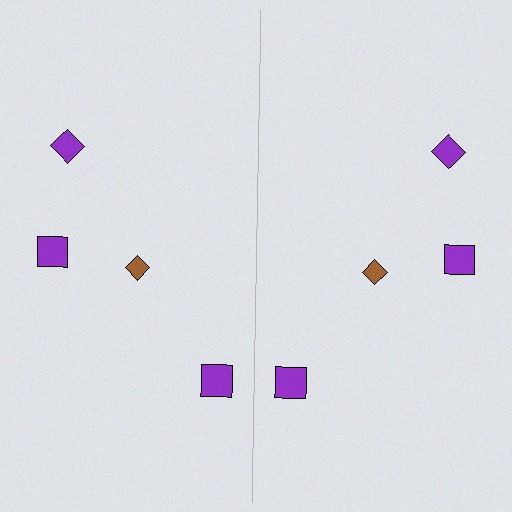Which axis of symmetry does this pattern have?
The pattern has a vertical axis of symmetry running through the center of the image.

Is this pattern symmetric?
Yes, this pattern has bilateral (reflection) symmetry.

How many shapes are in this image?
There are 8 shapes in this image.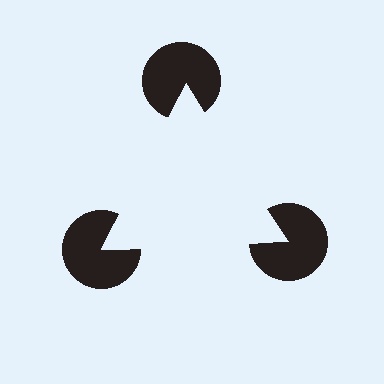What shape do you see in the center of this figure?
An illusory triangle — its edges are inferred from the aligned wedge cuts in the pac-man discs, not physically drawn.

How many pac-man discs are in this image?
There are 3 — one at each vertex of the illusory triangle.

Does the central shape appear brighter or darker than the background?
It typically appears slightly brighter than the background, even though no actual brightness change is drawn.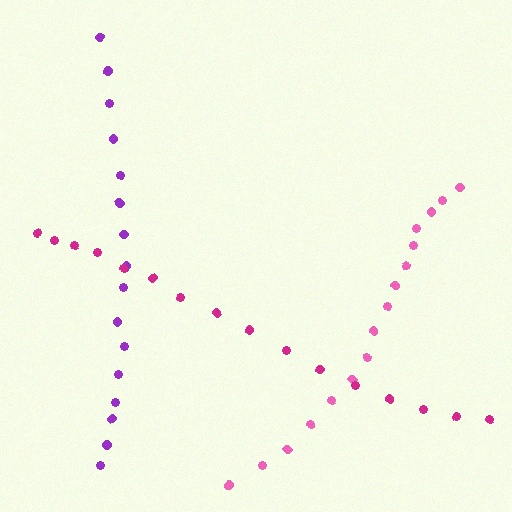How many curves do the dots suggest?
There are 3 distinct paths.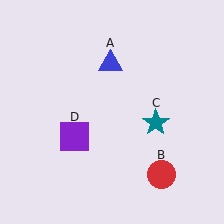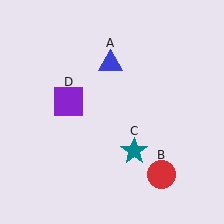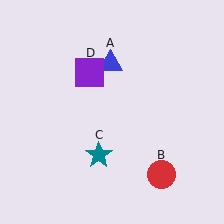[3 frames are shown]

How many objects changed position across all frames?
2 objects changed position: teal star (object C), purple square (object D).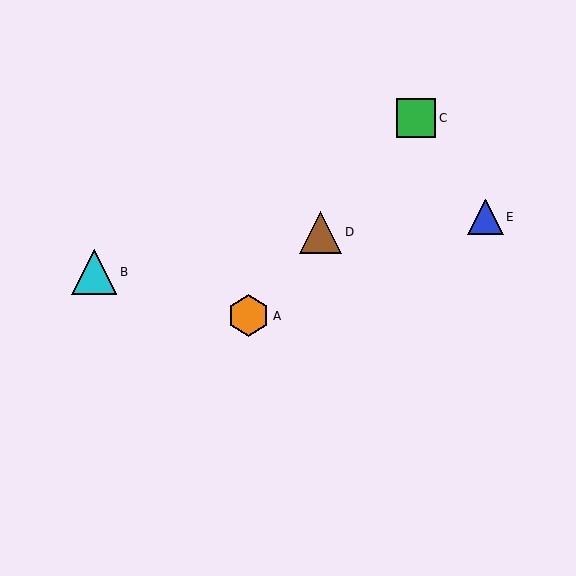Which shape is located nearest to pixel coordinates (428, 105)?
The green square (labeled C) at (416, 118) is nearest to that location.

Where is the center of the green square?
The center of the green square is at (416, 118).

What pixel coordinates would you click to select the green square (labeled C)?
Click at (416, 118) to select the green square C.